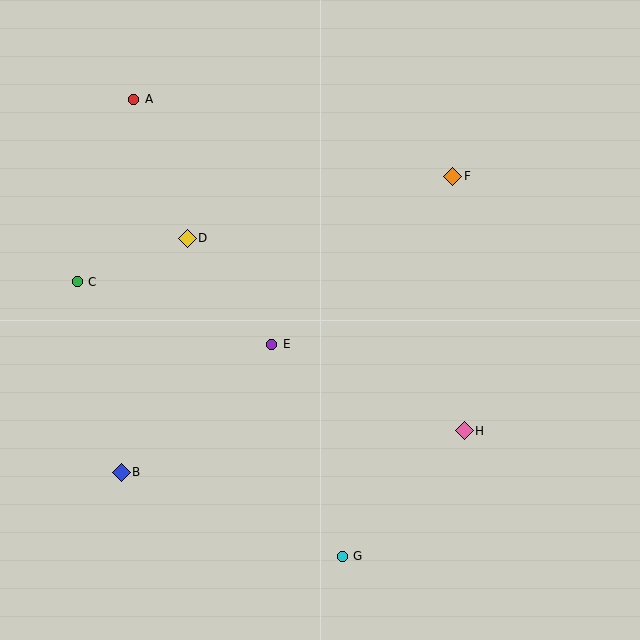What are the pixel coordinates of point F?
Point F is at (453, 176).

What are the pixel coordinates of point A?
Point A is at (134, 99).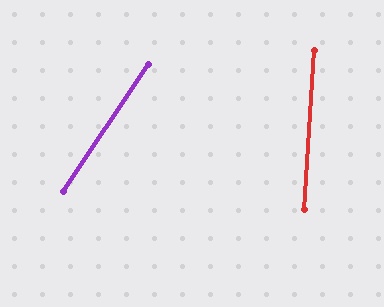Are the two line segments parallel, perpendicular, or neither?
Neither parallel nor perpendicular — they differ by about 30°.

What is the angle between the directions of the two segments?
Approximately 30 degrees.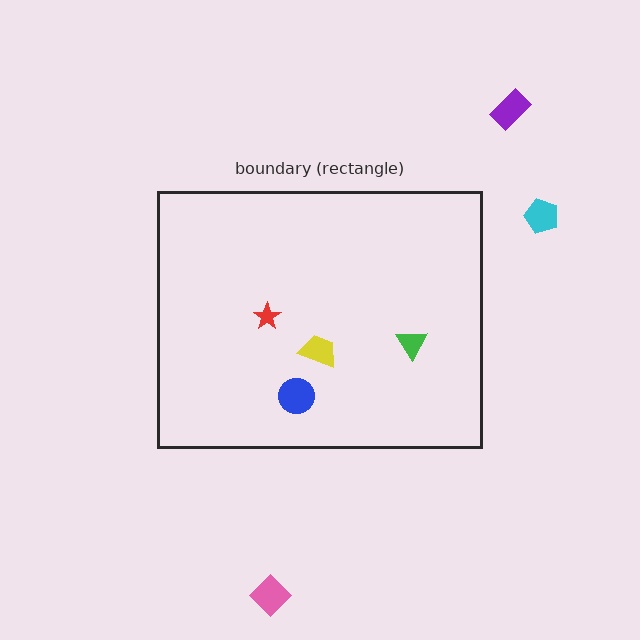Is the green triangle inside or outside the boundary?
Inside.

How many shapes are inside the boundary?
4 inside, 3 outside.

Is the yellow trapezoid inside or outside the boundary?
Inside.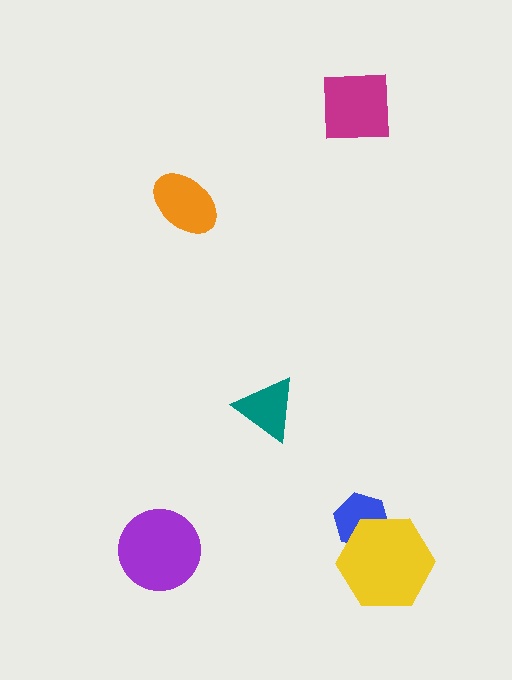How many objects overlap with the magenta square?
0 objects overlap with the magenta square.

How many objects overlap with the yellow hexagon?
1 object overlaps with the yellow hexagon.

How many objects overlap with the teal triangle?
0 objects overlap with the teal triangle.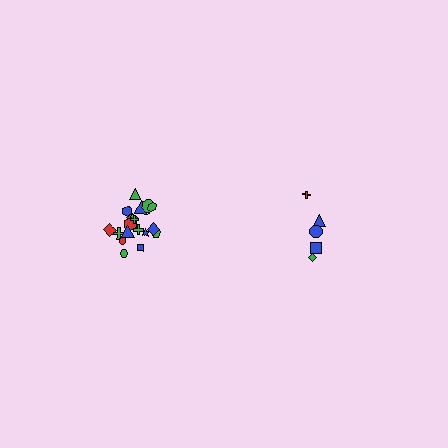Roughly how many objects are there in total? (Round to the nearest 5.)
Roughly 25 objects in total.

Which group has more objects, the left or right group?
The left group.